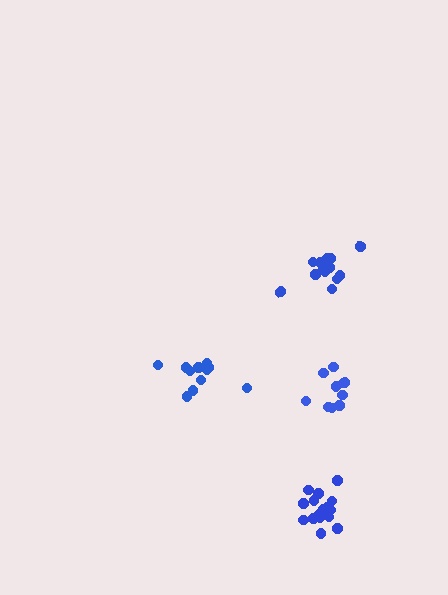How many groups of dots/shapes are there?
There are 4 groups.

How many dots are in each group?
Group 1: 13 dots, Group 2: 16 dots, Group 3: 11 dots, Group 4: 11 dots (51 total).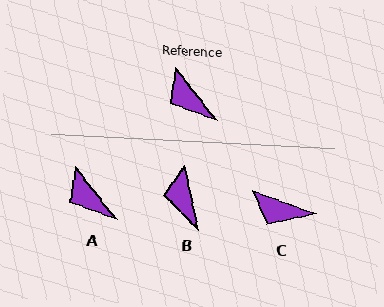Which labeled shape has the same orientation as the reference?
A.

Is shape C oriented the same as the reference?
No, it is off by about 32 degrees.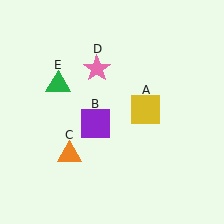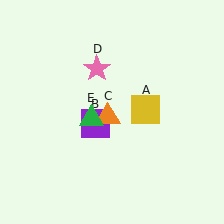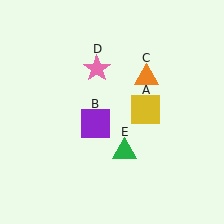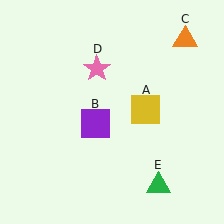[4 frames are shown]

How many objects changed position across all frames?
2 objects changed position: orange triangle (object C), green triangle (object E).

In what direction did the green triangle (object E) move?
The green triangle (object E) moved down and to the right.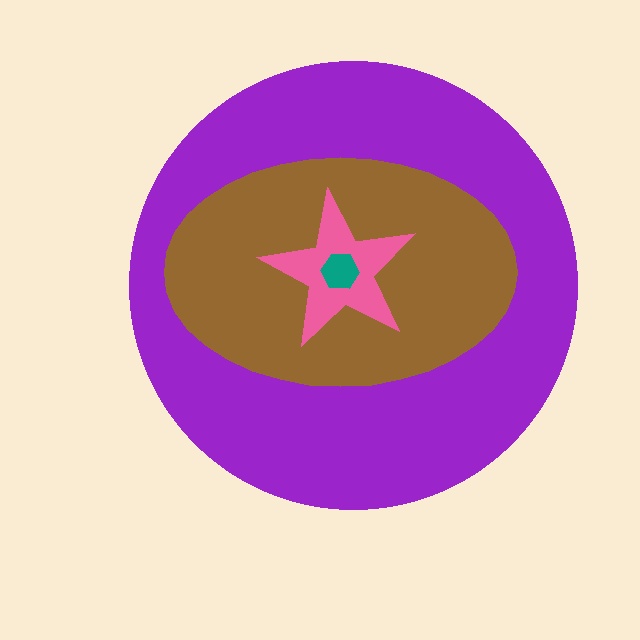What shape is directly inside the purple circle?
The brown ellipse.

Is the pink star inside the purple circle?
Yes.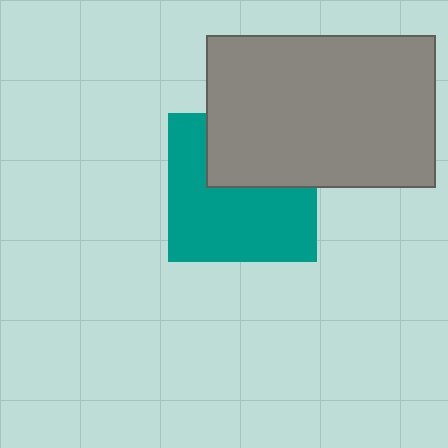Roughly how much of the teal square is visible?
About half of it is visible (roughly 63%).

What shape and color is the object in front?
The object in front is a gray rectangle.